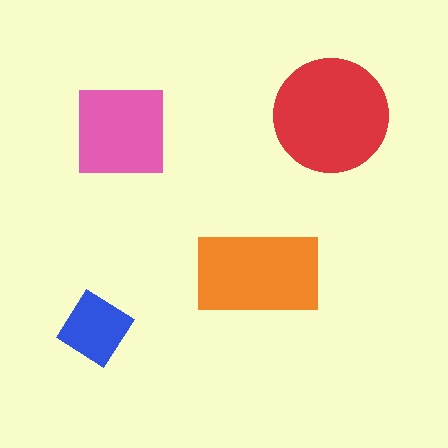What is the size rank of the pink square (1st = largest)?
3rd.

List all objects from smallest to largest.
The blue diamond, the pink square, the orange rectangle, the red circle.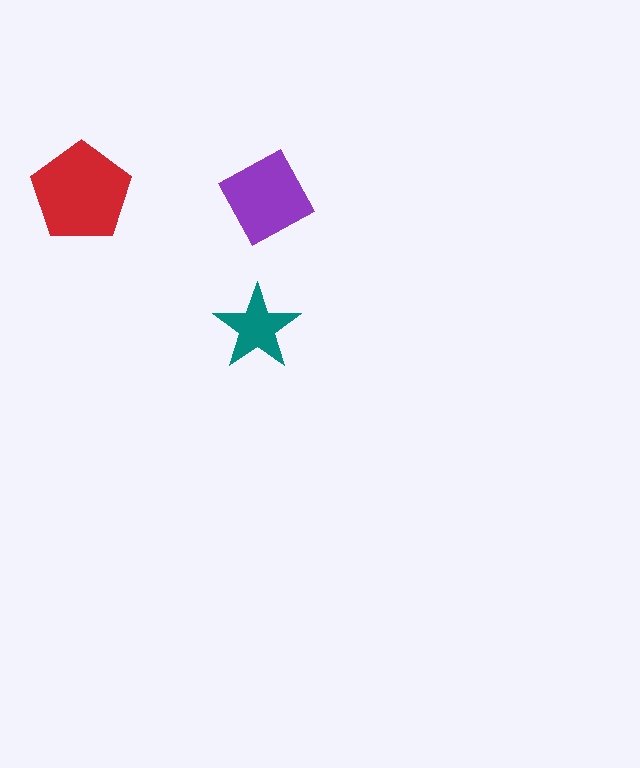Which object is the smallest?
The teal star.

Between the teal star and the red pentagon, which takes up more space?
The red pentagon.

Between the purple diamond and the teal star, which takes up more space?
The purple diamond.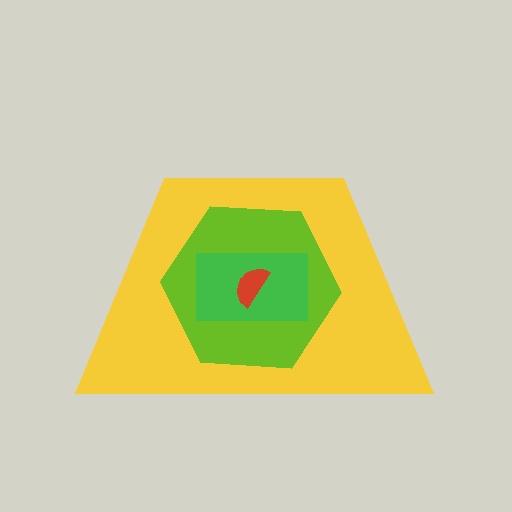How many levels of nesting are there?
4.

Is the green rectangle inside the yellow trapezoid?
Yes.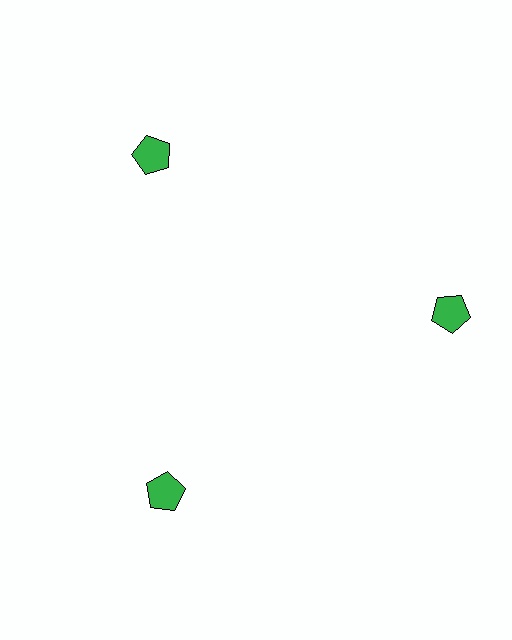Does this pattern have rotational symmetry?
Yes, this pattern has 3-fold rotational symmetry. It looks the same after rotating 120 degrees around the center.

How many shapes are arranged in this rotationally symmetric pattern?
There are 3 shapes, arranged in 3 groups of 1.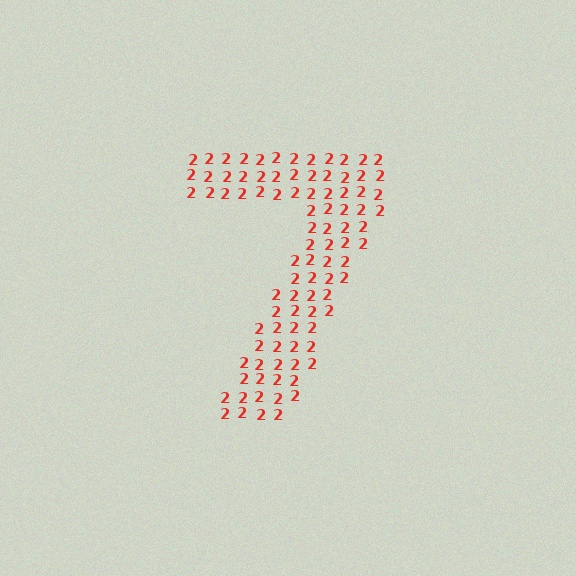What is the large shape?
The large shape is the digit 7.